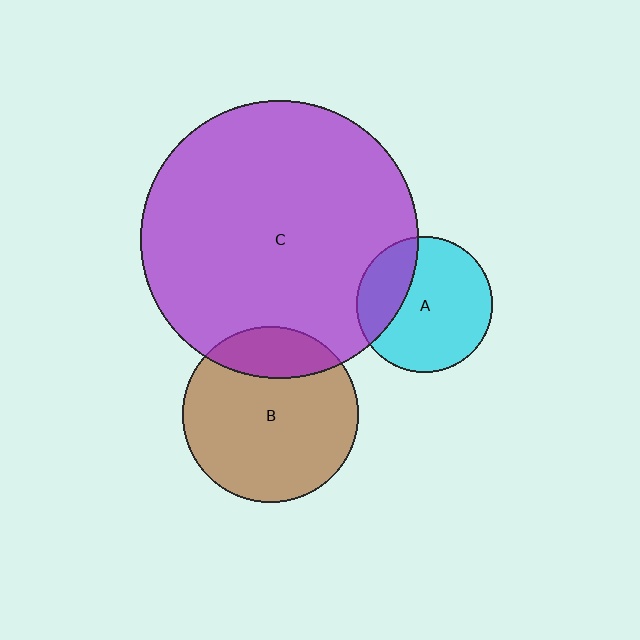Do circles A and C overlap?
Yes.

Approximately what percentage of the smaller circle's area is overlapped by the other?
Approximately 30%.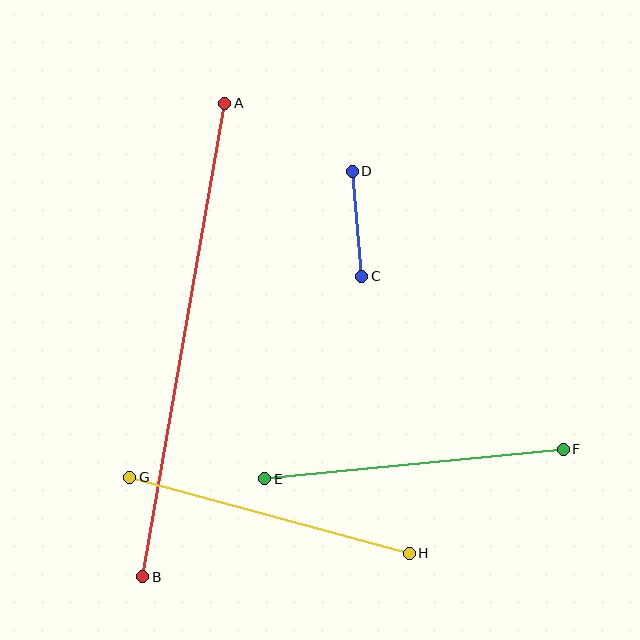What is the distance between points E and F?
The distance is approximately 300 pixels.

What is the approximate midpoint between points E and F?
The midpoint is at approximately (414, 464) pixels.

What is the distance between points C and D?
The distance is approximately 106 pixels.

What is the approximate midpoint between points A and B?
The midpoint is at approximately (184, 340) pixels.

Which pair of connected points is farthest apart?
Points A and B are farthest apart.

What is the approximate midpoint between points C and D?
The midpoint is at approximately (357, 224) pixels.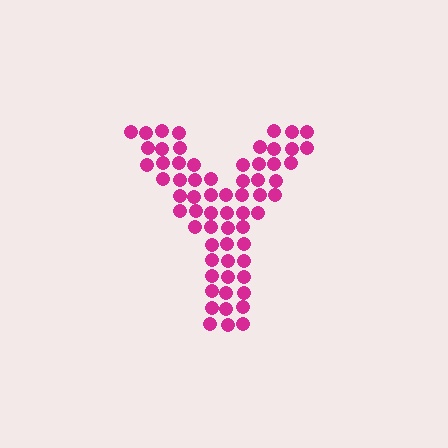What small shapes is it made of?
It is made of small circles.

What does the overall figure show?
The overall figure shows the letter Y.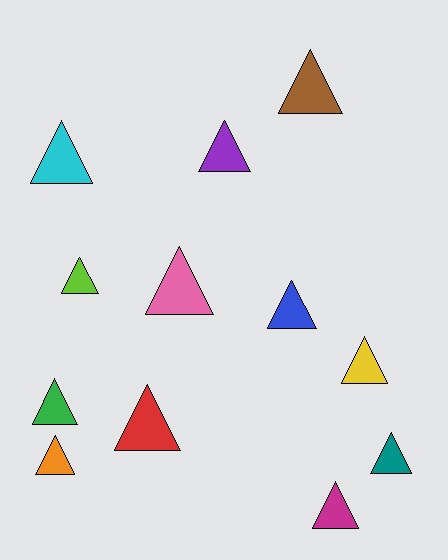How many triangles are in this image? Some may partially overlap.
There are 12 triangles.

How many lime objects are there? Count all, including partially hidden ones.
There is 1 lime object.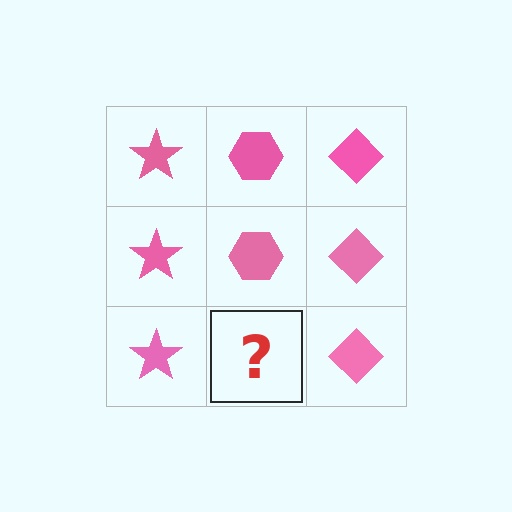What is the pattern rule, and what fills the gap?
The rule is that each column has a consistent shape. The gap should be filled with a pink hexagon.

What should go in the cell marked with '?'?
The missing cell should contain a pink hexagon.